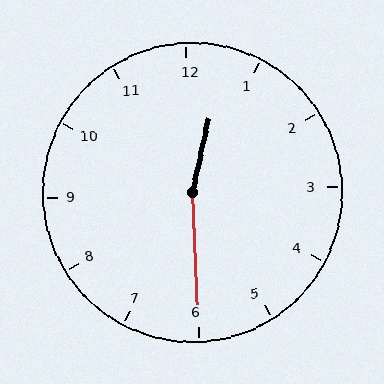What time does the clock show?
12:30.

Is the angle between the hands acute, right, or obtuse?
It is obtuse.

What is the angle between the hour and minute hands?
Approximately 165 degrees.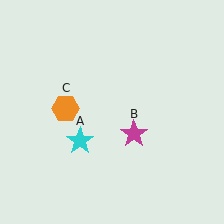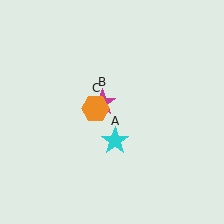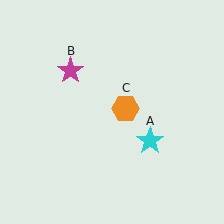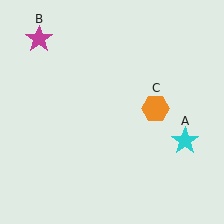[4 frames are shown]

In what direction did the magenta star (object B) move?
The magenta star (object B) moved up and to the left.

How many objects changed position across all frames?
3 objects changed position: cyan star (object A), magenta star (object B), orange hexagon (object C).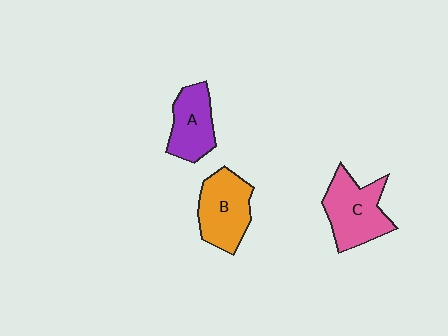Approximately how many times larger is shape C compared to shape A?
Approximately 1.3 times.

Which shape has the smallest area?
Shape A (purple).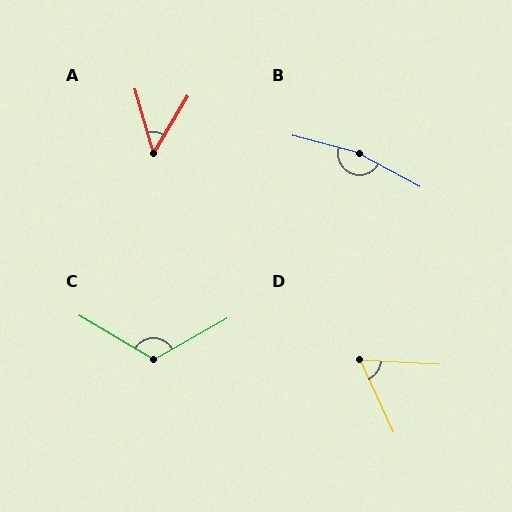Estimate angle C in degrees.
Approximately 120 degrees.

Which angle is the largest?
B, at approximately 166 degrees.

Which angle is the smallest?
A, at approximately 46 degrees.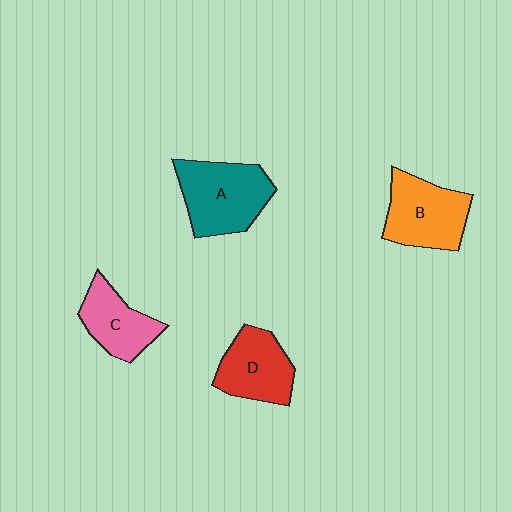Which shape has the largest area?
Shape A (teal).